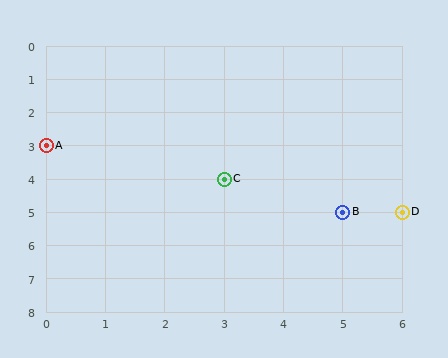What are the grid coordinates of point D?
Point D is at grid coordinates (6, 5).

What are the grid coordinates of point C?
Point C is at grid coordinates (3, 4).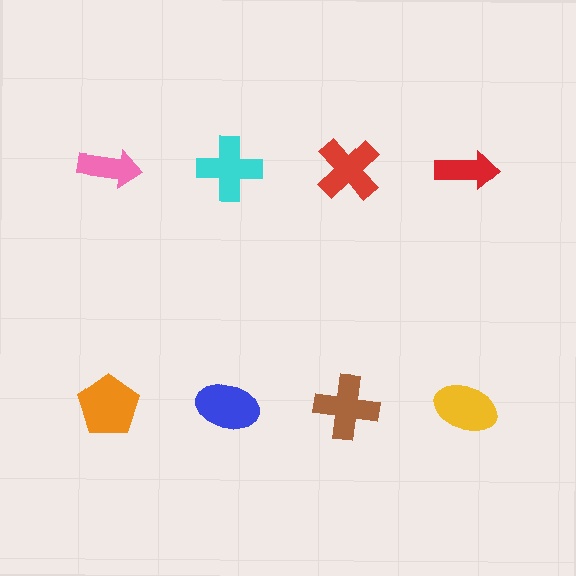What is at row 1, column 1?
A pink arrow.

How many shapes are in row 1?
4 shapes.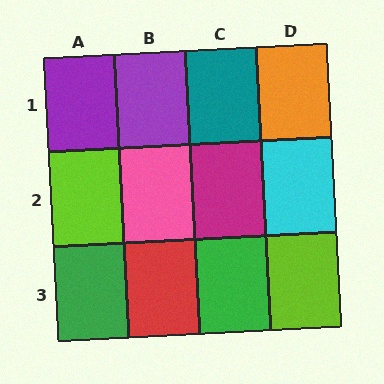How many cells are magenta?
1 cell is magenta.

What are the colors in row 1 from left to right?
Purple, purple, teal, orange.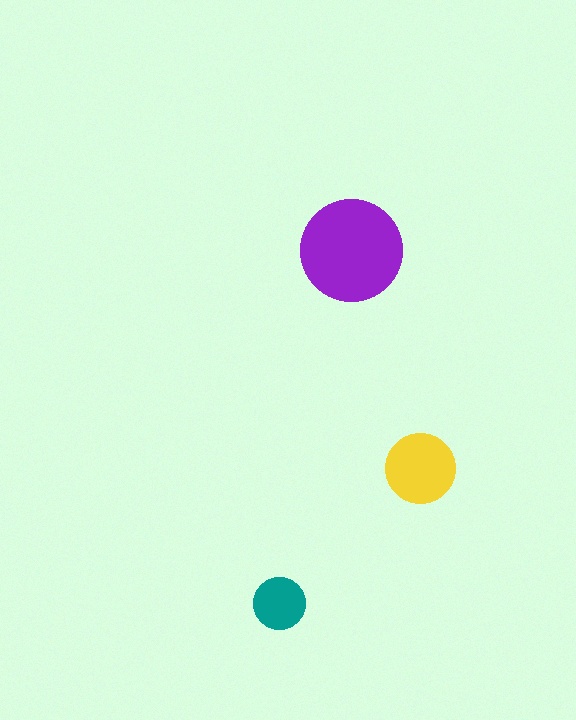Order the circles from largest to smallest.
the purple one, the yellow one, the teal one.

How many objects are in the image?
There are 3 objects in the image.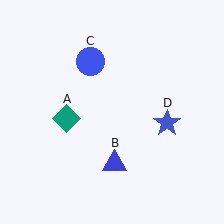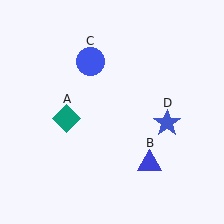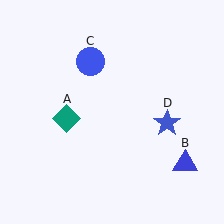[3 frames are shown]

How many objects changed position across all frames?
1 object changed position: blue triangle (object B).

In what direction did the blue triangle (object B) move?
The blue triangle (object B) moved right.